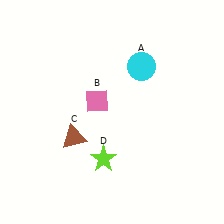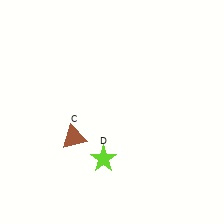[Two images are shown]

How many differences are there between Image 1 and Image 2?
There are 2 differences between the two images.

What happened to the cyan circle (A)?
The cyan circle (A) was removed in Image 2. It was in the top-right area of Image 1.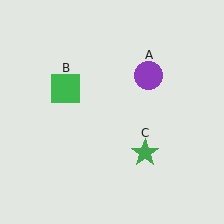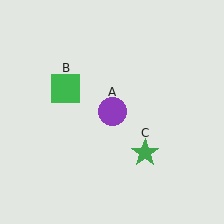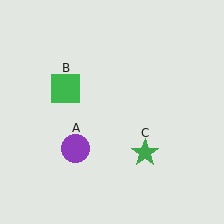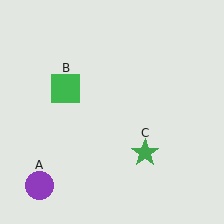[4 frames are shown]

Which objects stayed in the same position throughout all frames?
Green square (object B) and green star (object C) remained stationary.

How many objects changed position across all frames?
1 object changed position: purple circle (object A).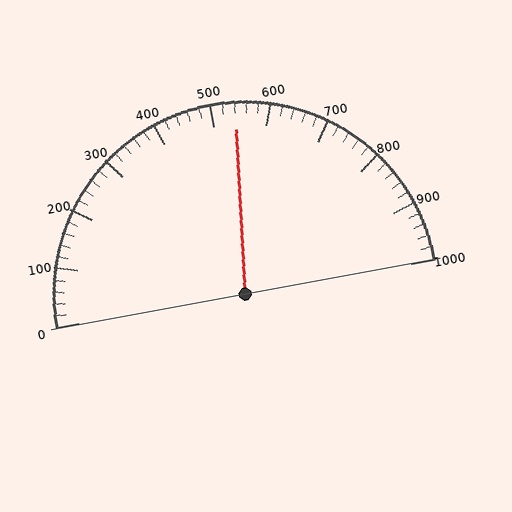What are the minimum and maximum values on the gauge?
The gauge ranges from 0 to 1000.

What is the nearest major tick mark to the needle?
The nearest major tick mark is 500.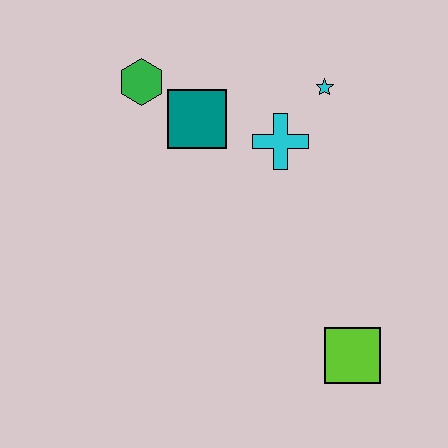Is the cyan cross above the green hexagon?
No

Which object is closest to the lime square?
The cyan cross is closest to the lime square.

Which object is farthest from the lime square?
The green hexagon is farthest from the lime square.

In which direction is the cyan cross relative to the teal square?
The cyan cross is to the right of the teal square.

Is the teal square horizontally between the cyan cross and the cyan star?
No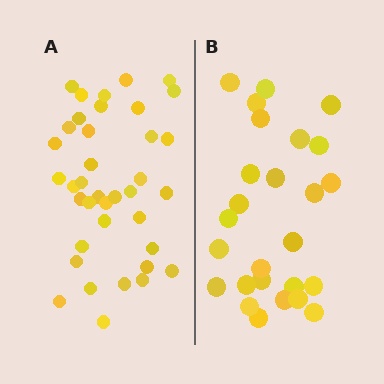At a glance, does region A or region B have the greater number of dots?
Region A (the left region) has more dots.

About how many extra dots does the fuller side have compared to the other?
Region A has roughly 12 or so more dots than region B.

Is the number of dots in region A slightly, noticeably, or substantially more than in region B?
Region A has substantially more. The ratio is roughly 1.5 to 1.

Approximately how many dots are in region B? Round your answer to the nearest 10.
About 30 dots. (The exact count is 26, which rounds to 30.)